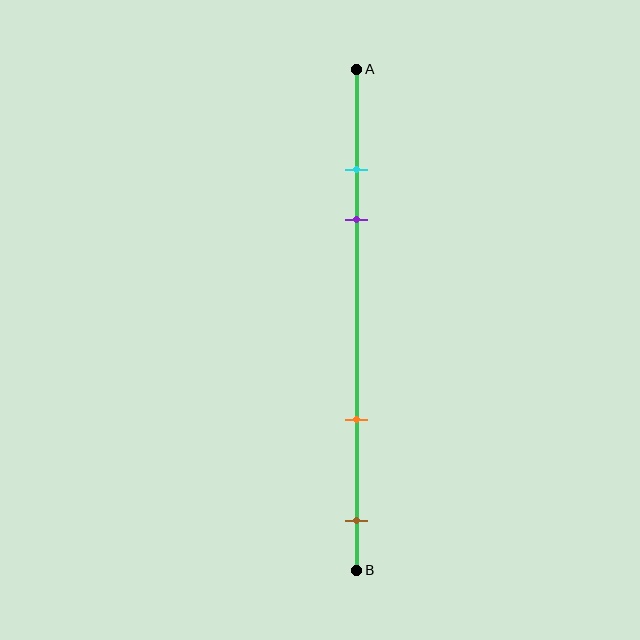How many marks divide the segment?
There are 4 marks dividing the segment.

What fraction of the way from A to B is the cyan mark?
The cyan mark is approximately 20% (0.2) of the way from A to B.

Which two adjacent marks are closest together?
The cyan and purple marks are the closest adjacent pair.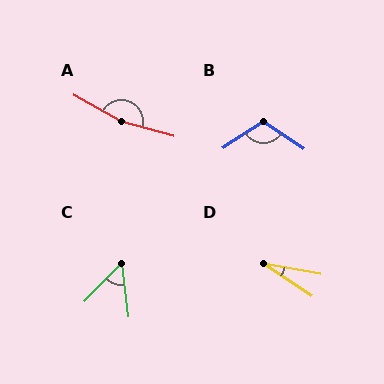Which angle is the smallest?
D, at approximately 24 degrees.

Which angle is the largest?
A, at approximately 167 degrees.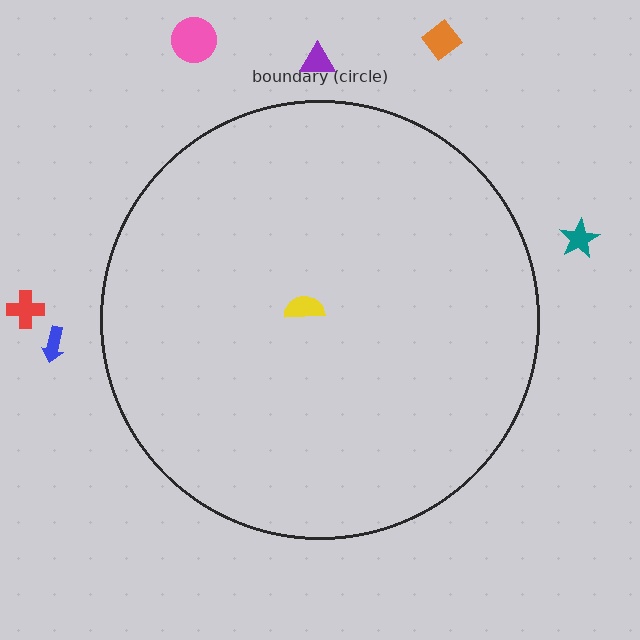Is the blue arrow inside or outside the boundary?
Outside.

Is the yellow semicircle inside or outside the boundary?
Inside.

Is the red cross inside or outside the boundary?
Outside.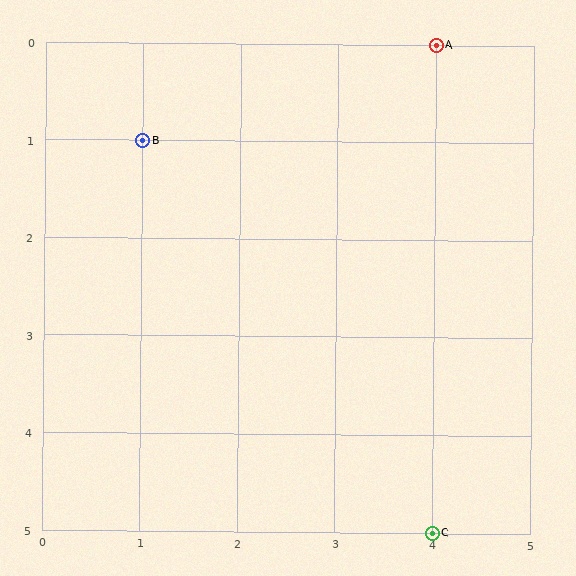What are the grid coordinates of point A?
Point A is at grid coordinates (4, 0).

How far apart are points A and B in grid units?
Points A and B are 3 columns and 1 row apart (about 3.2 grid units diagonally).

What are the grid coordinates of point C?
Point C is at grid coordinates (4, 5).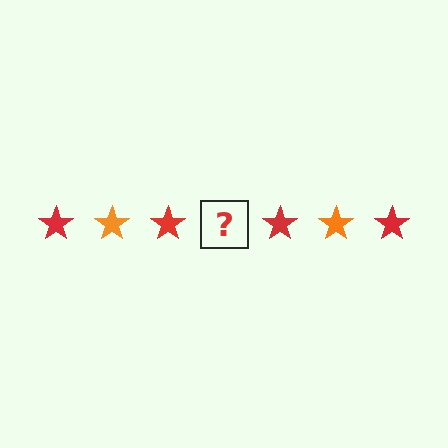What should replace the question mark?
The question mark should be replaced with an orange star.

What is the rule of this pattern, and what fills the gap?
The rule is that the pattern cycles through red, orange stars. The gap should be filled with an orange star.